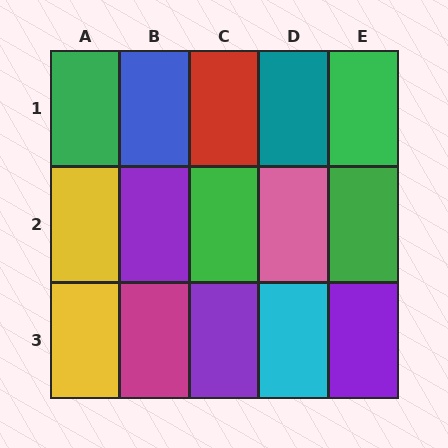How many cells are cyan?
1 cell is cyan.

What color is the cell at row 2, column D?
Pink.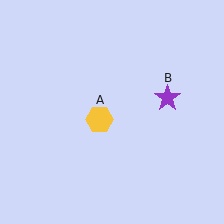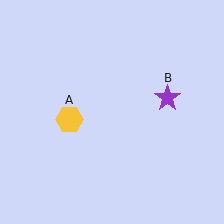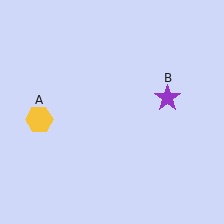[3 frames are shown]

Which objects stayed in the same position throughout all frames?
Purple star (object B) remained stationary.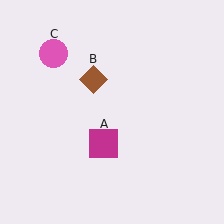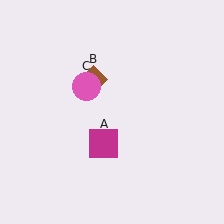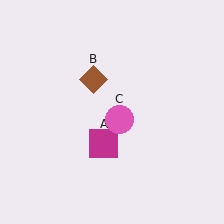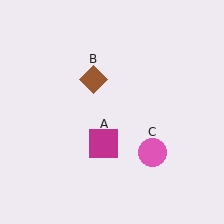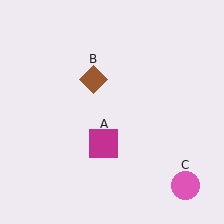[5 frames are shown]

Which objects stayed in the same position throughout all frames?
Magenta square (object A) and brown diamond (object B) remained stationary.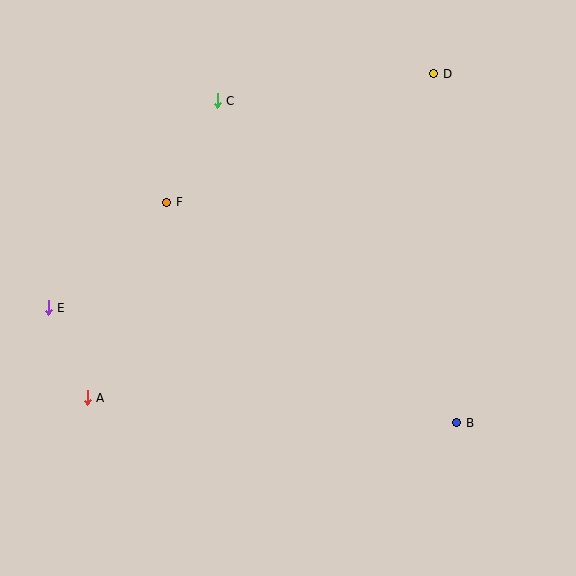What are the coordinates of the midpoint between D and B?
The midpoint between D and B is at (445, 248).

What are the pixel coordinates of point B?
Point B is at (457, 423).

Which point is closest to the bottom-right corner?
Point B is closest to the bottom-right corner.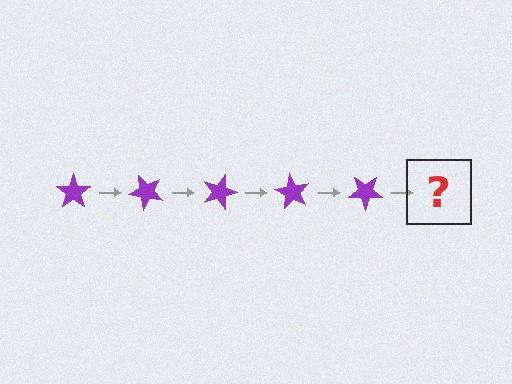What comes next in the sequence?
The next element should be a purple star rotated 225 degrees.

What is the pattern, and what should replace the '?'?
The pattern is that the star rotates 45 degrees each step. The '?' should be a purple star rotated 225 degrees.